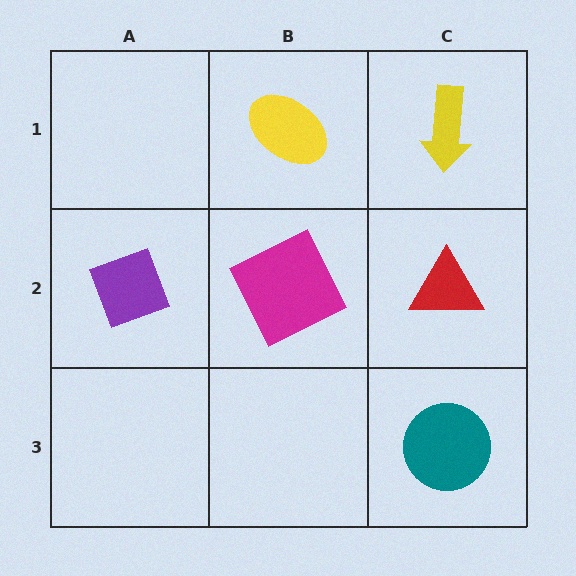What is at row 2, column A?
A purple diamond.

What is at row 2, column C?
A red triangle.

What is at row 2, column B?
A magenta square.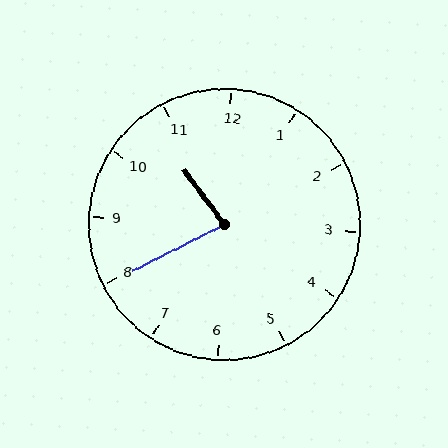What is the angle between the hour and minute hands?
Approximately 80 degrees.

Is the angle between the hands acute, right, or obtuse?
It is acute.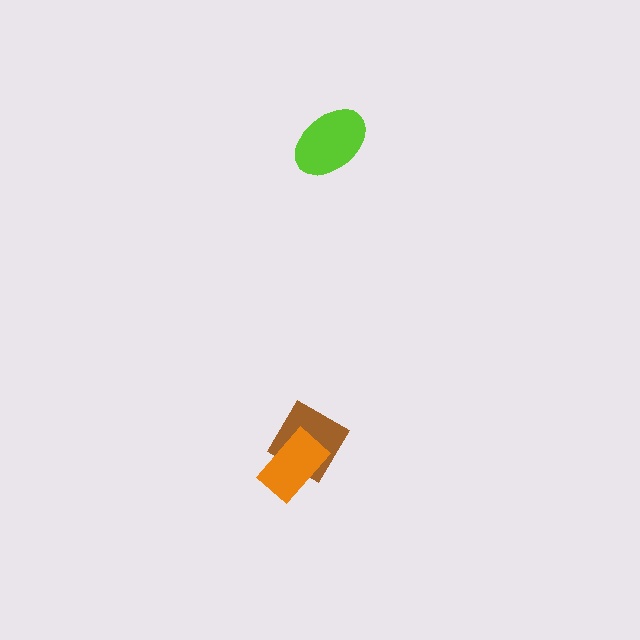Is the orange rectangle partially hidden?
No, no other shape covers it.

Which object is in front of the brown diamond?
The orange rectangle is in front of the brown diamond.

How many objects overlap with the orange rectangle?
1 object overlaps with the orange rectangle.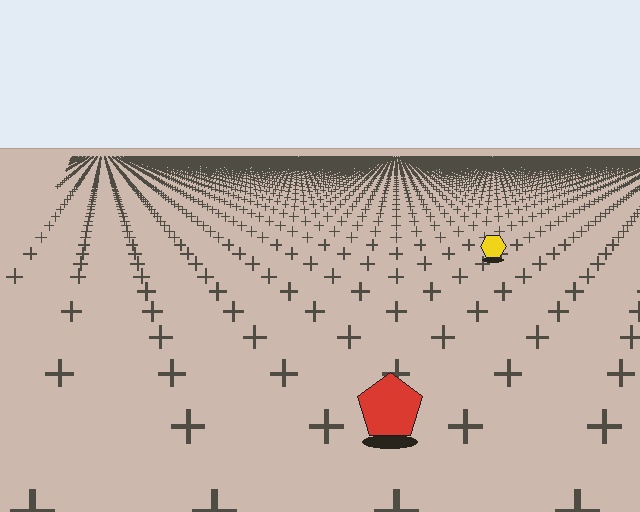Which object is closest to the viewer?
The red pentagon is closest. The texture marks near it are larger and more spread out.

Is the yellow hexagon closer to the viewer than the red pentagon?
No. The red pentagon is closer — you can tell from the texture gradient: the ground texture is coarser near it.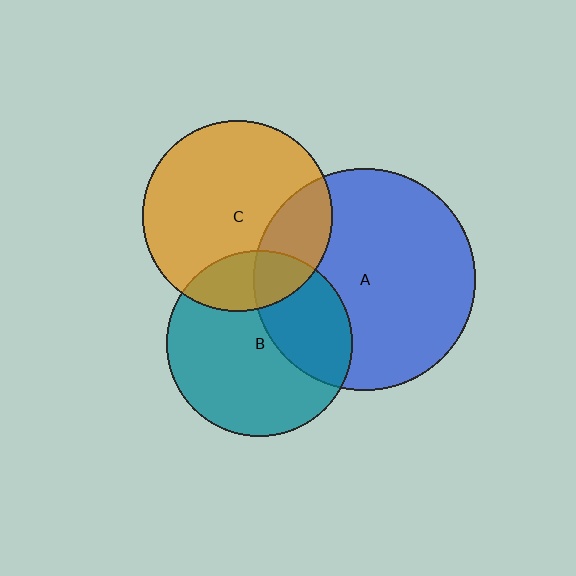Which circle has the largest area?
Circle A (blue).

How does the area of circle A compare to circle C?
Approximately 1.4 times.